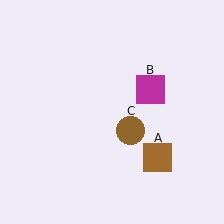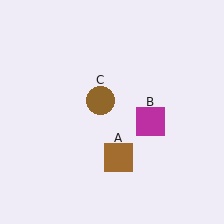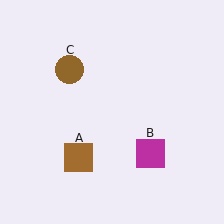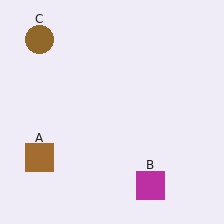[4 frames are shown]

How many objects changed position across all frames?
3 objects changed position: brown square (object A), magenta square (object B), brown circle (object C).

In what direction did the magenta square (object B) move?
The magenta square (object B) moved down.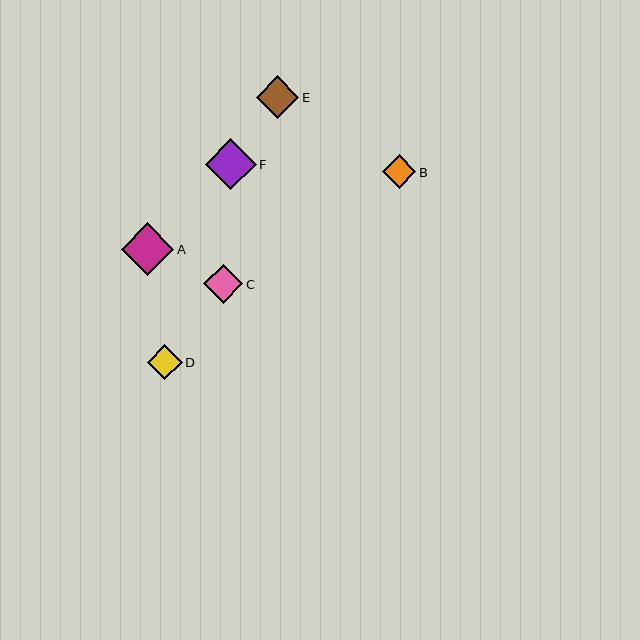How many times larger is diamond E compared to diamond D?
Diamond E is approximately 1.2 times the size of diamond D.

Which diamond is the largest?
Diamond A is the largest with a size of approximately 52 pixels.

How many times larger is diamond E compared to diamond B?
Diamond E is approximately 1.3 times the size of diamond B.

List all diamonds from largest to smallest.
From largest to smallest: A, F, E, C, D, B.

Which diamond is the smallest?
Diamond B is the smallest with a size of approximately 33 pixels.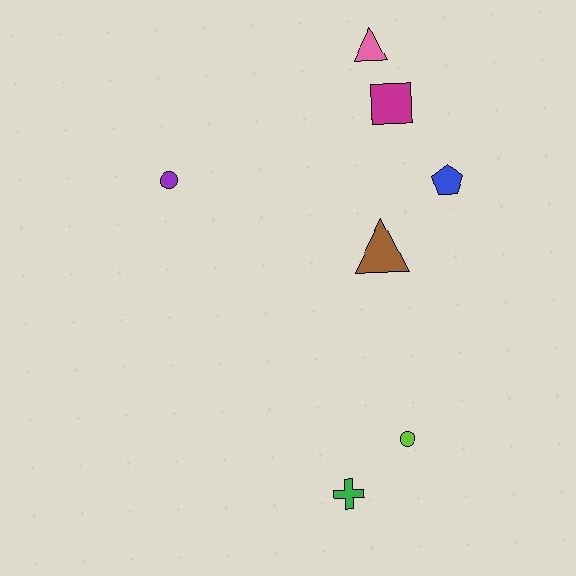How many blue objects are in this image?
There is 1 blue object.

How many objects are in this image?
There are 7 objects.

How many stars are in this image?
There are no stars.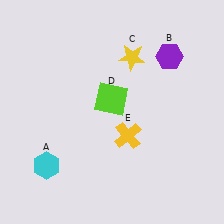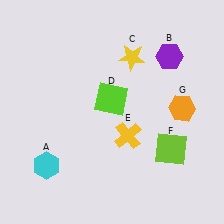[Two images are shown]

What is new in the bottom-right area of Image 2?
A lime square (F) was added in the bottom-right area of Image 2.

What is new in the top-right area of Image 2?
An orange hexagon (G) was added in the top-right area of Image 2.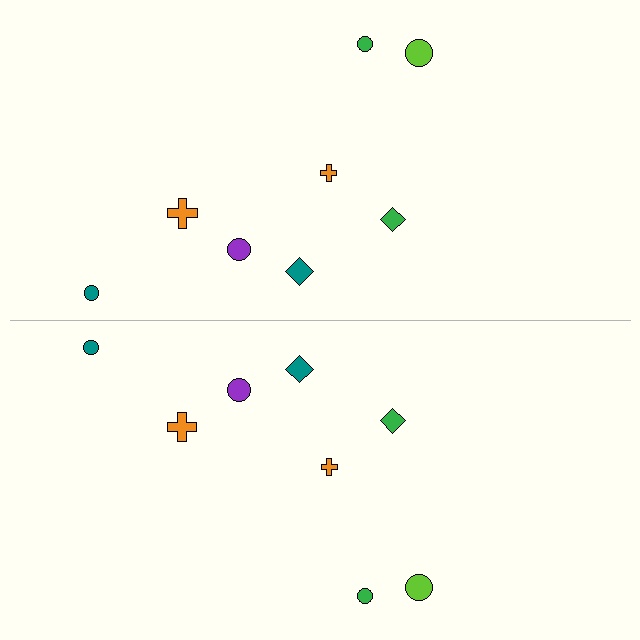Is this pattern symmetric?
Yes, this pattern has bilateral (reflection) symmetry.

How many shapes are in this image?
There are 16 shapes in this image.